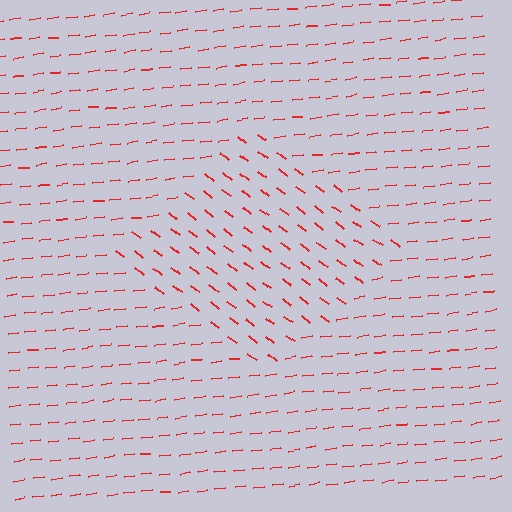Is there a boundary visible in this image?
Yes, there is a texture boundary formed by a change in line orientation.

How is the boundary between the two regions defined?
The boundary is defined purely by a change in line orientation (approximately 45 degrees difference). All lines are the same color and thickness.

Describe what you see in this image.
The image is filled with small red line segments. A diamond region in the image has lines oriented differently from the surrounding lines, creating a visible texture boundary.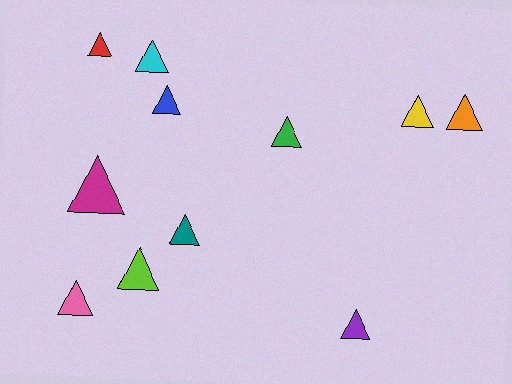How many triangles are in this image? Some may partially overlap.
There are 11 triangles.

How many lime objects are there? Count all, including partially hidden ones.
There is 1 lime object.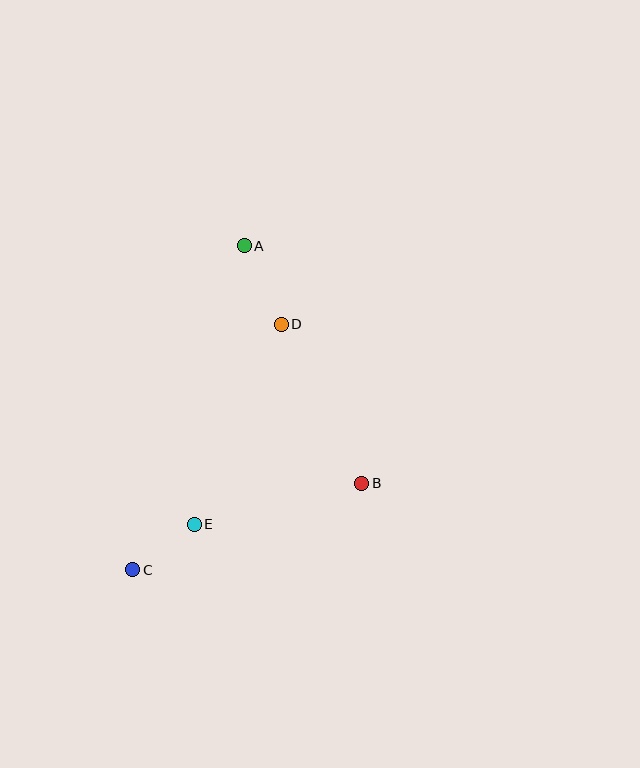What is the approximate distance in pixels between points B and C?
The distance between B and C is approximately 245 pixels.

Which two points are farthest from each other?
Points A and C are farthest from each other.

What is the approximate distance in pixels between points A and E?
The distance between A and E is approximately 283 pixels.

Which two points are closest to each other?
Points C and E are closest to each other.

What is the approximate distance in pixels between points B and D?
The distance between B and D is approximately 178 pixels.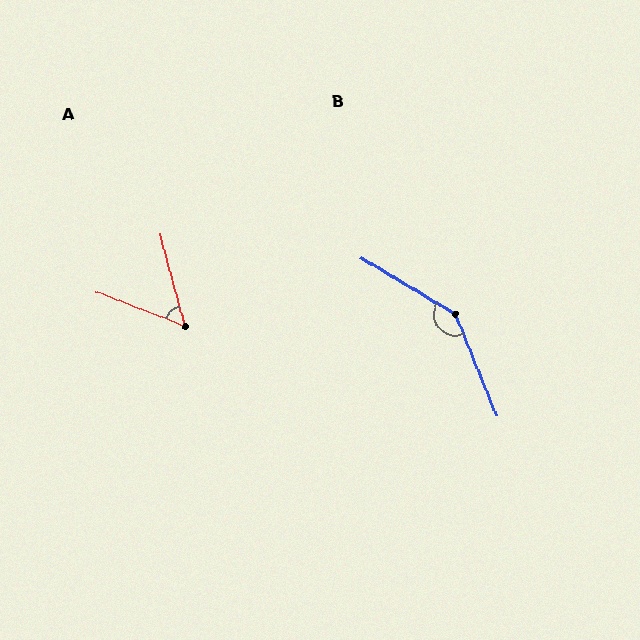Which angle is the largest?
B, at approximately 143 degrees.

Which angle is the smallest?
A, at approximately 53 degrees.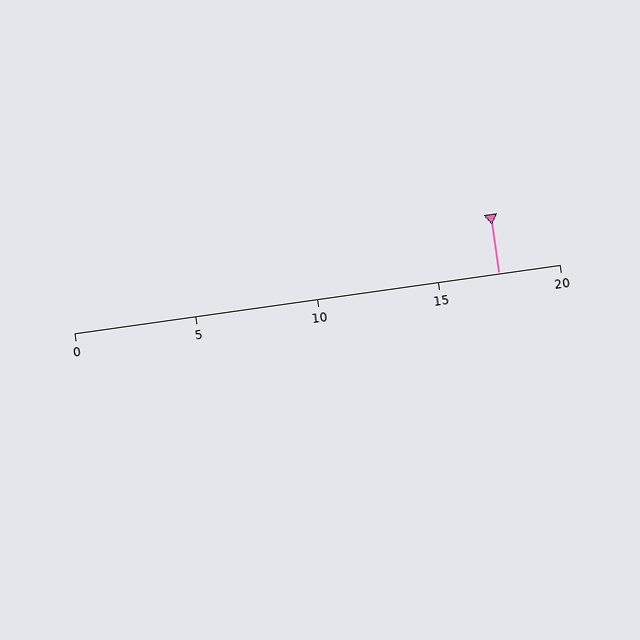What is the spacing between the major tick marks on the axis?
The major ticks are spaced 5 apart.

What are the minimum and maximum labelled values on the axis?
The axis runs from 0 to 20.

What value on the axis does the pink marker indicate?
The marker indicates approximately 17.5.